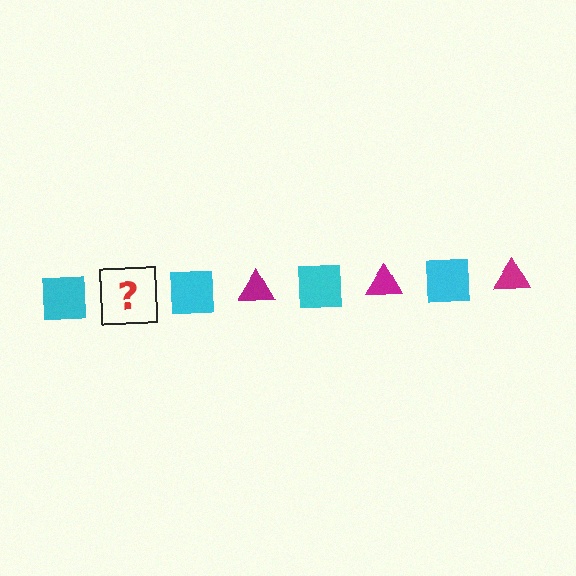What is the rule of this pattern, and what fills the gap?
The rule is that the pattern alternates between cyan square and magenta triangle. The gap should be filled with a magenta triangle.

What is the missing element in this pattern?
The missing element is a magenta triangle.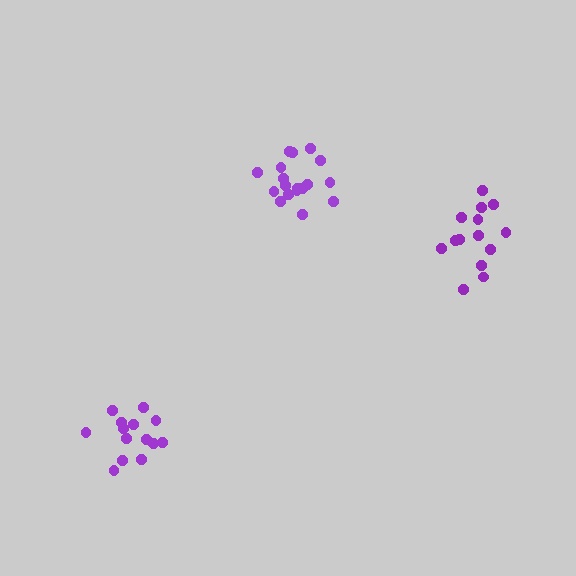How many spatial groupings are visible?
There are 3 spatial groupings.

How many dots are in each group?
Group 1: 14 dots, Group 2: 18 dots, Group 3: 14 dots (46 total).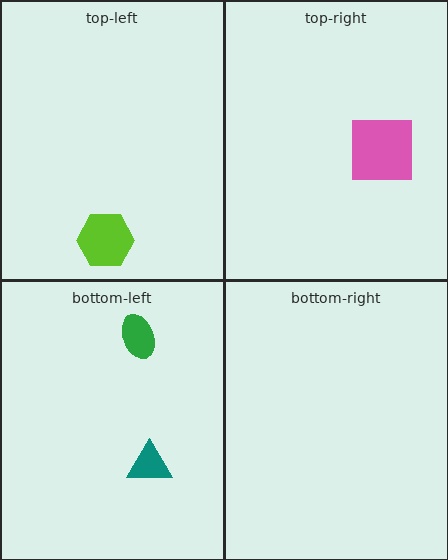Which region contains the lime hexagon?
The top-left region.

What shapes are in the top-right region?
The pink square.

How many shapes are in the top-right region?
1.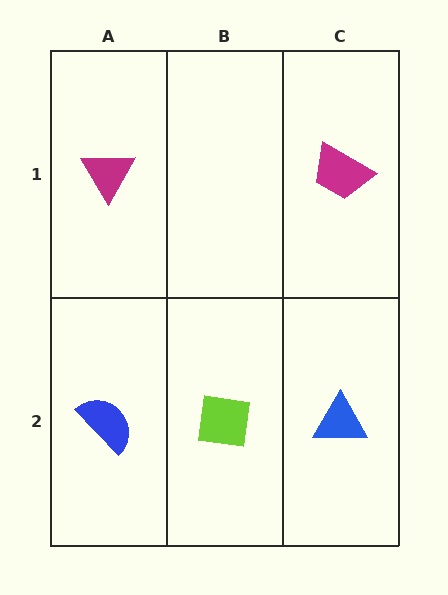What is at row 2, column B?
A lime square.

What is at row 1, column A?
A magenta triangle.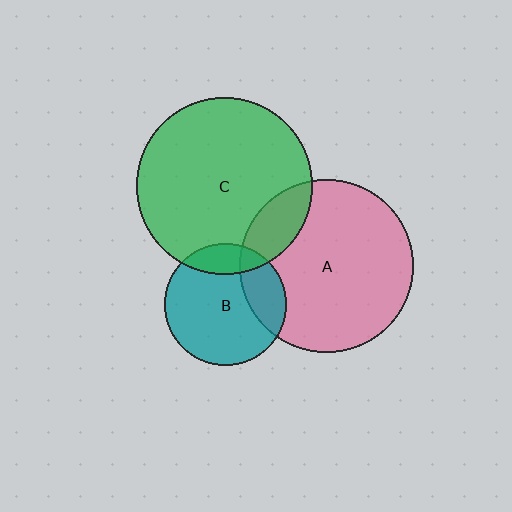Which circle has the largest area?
Circle C (green).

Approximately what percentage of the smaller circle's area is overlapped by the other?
Approximately 25%.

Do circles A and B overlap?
Yes.